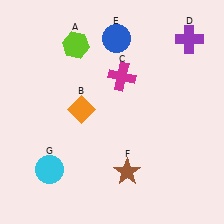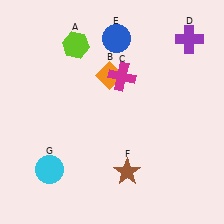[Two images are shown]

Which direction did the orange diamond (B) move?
The orange diamond (B) moved up.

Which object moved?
The orange diamond (B) moved up.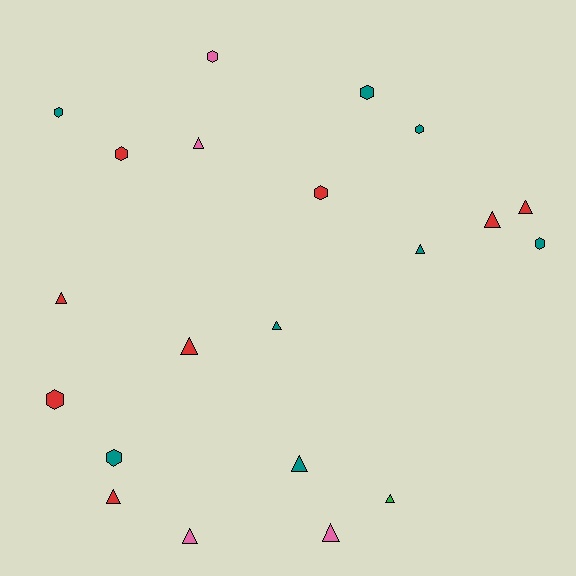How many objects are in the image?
There are 21 objects.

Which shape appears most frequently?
Triangle, with 12 objects.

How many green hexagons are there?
There are no green hexagons.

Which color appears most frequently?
Teal, with 8 objects.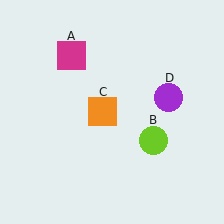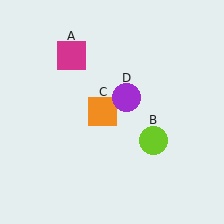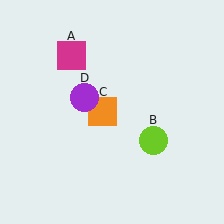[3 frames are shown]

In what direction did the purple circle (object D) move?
The purple circle (object D) moved left.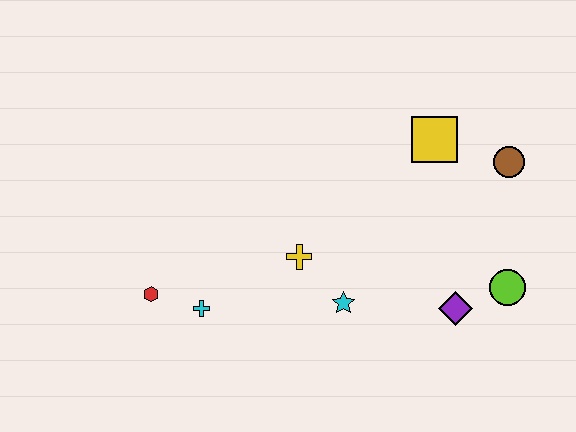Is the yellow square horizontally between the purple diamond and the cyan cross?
Yes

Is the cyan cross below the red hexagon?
Yes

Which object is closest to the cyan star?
The yellow cross is closest to the cyan star.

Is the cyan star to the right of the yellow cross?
Yes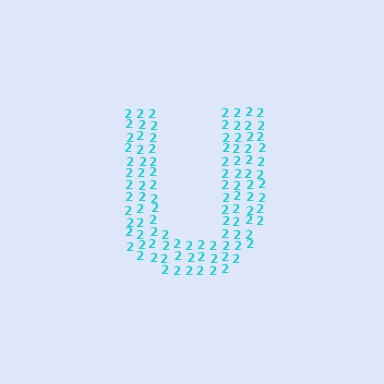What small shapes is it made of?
It is made of small digit 2's.